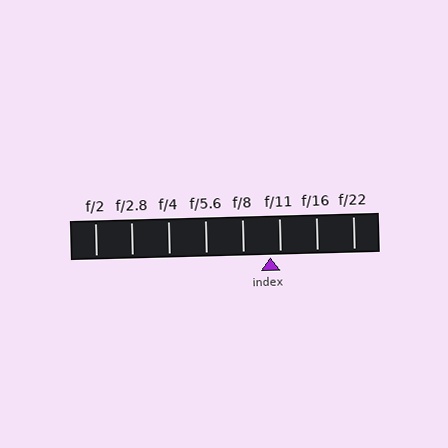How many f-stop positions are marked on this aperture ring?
There are 8 f-stop positions marked.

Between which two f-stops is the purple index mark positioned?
The index mark is between f/8 and f/11.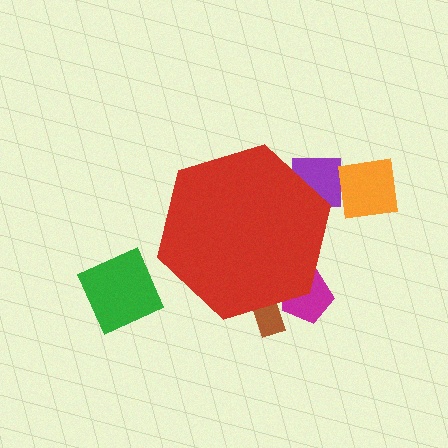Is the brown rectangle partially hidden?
Yes, the brown rectangle is partially hidden behind the red hexagon.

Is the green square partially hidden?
No, the green square is fully visible.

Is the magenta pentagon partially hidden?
Yes, the magenta pentagon is partially hidden behind the red hexagon.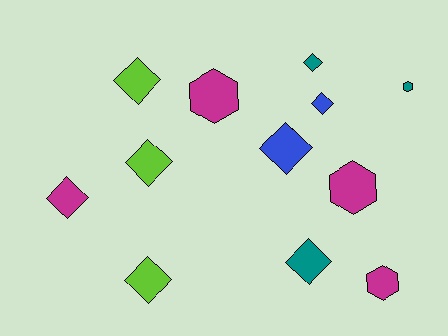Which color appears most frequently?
Magenta, with 4 objects.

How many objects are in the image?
There are 12 objects.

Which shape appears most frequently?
Diamond, with 8 objects.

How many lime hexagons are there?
There are no lime hexagons.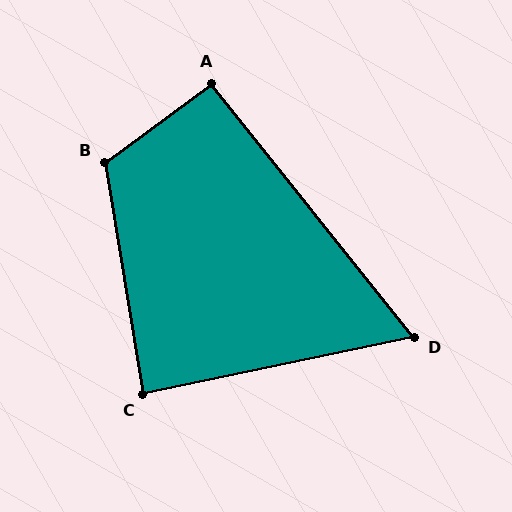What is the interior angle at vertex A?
Approximately 92 degrees (approximately right).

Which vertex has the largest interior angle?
B, at approximately 117 degrees.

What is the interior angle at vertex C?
Approximately 88 degrees (approximately right).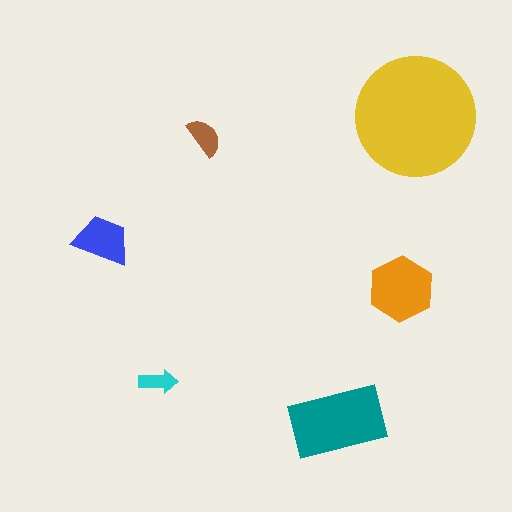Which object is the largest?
The yellow circle.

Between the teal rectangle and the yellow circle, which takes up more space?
The yellow circle.